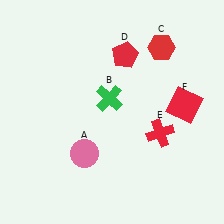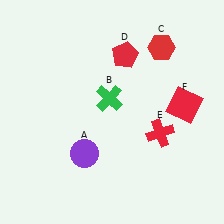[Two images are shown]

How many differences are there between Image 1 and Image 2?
There is 1 difference between the two images.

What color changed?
The circle (A) changed from pink in Image 1 to purple in Image 2.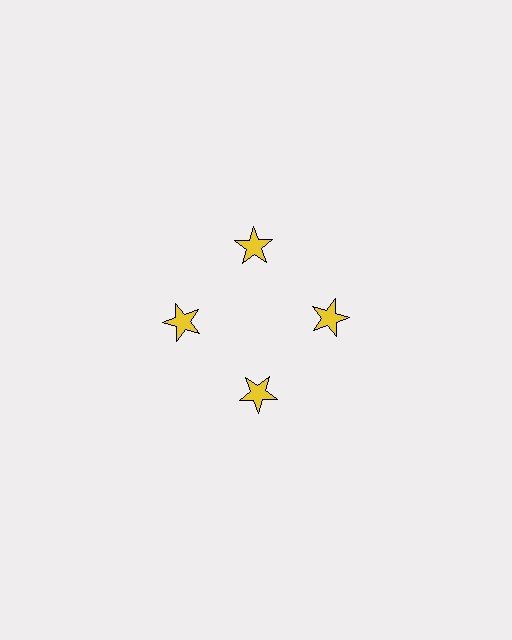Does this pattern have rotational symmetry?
Yes, this pattern has 4-fold rotational symmetry. It looks the same after rotating 90 degrees around the center.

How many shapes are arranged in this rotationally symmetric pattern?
There are 4 shapes, arranged in 4 groups of 1.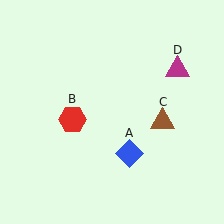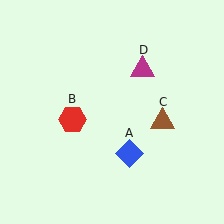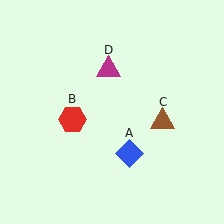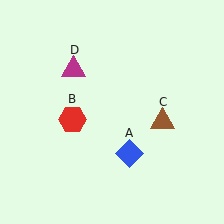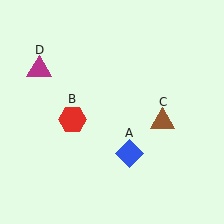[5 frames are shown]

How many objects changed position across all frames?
1 object changed position: magenta triangle (object D).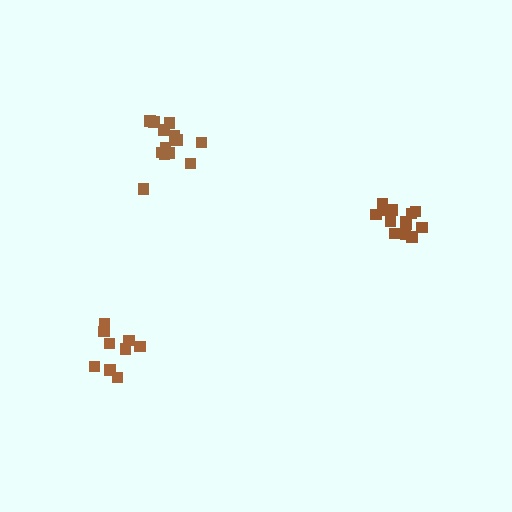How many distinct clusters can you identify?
There are 3 distinct clusters.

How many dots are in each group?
Group 1: 14 dots, Group 2: 9 dots, Group 3: 13 dots (36 total).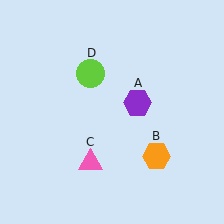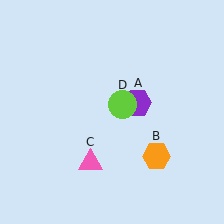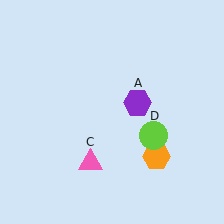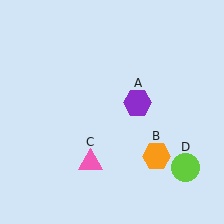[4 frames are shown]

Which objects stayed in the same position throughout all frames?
Purple hexagon (object A) and orange hexagon (object B) and pink triangle (object C) remained stationary.